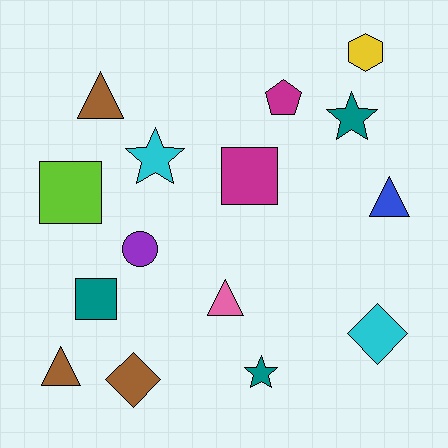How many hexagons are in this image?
There is 1 hexagon.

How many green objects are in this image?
There are no green objects.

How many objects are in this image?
There are 15 objects.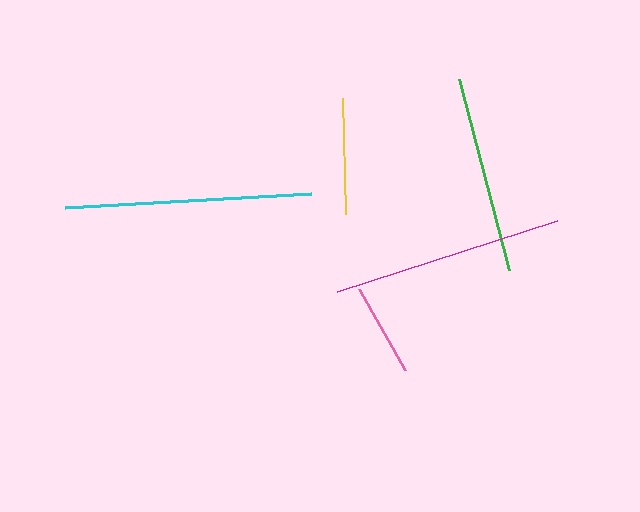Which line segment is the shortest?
The pink line is the shortest at approximately 93 pixels.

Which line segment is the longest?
The cyan line is the longest at approximately 247 pixels.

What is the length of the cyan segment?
The cyan segment is approximately 247 pixels long.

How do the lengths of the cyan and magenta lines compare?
The cyan and magenta lines are approximately the same length.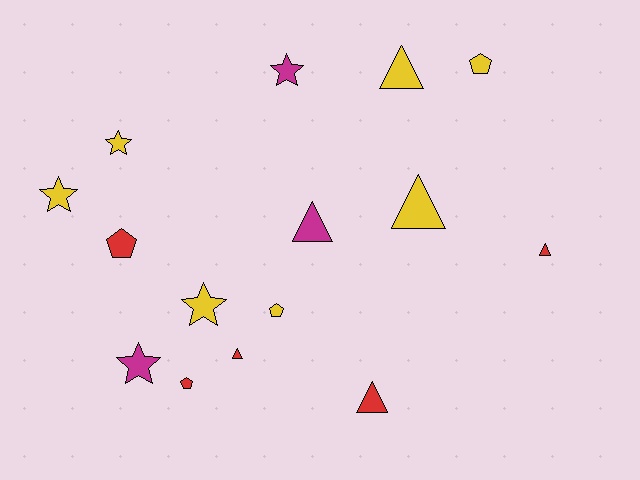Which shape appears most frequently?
Triangle, with 6 objects.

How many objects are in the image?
There are 15 objects.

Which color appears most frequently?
Yellow, with 7 objects.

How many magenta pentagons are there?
There are no magenta pentagons.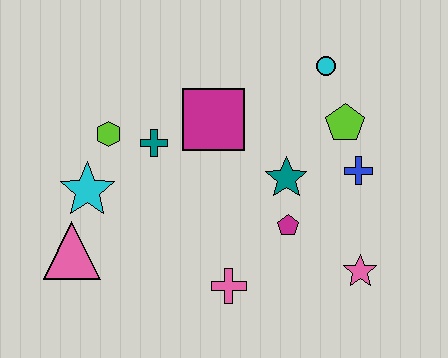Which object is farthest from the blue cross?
The pink triangle is farthest from the blue cross.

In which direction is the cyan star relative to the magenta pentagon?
The cyan star is to the left of the magenta pentagon.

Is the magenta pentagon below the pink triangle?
No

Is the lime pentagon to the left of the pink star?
Yes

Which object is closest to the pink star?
The magenta pentagon is closest to the pink star.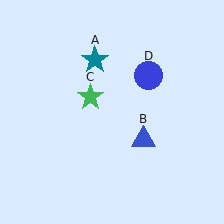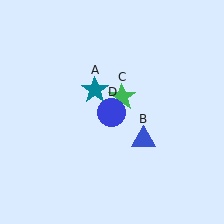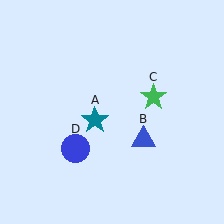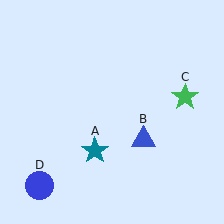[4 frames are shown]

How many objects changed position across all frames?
3 objects changed position: teal star (object A), green star (object C), blue circle (object D).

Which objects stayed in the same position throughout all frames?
Blue triangle (object B) remained stationary.